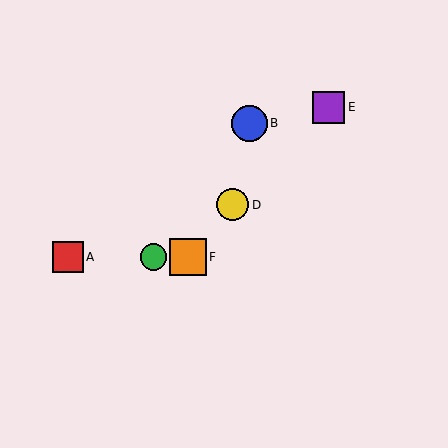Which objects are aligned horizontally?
Objects A, C, F are aligned horizontally.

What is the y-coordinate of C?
Object C is at y≈257.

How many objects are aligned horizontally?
3 objects (A, C, F) are aligned horizontally.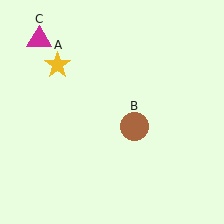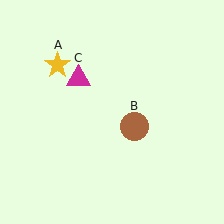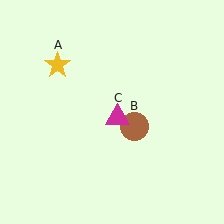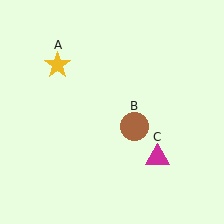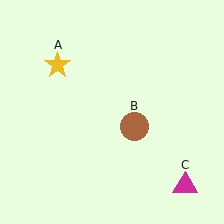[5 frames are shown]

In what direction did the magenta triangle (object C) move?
The magenta triangle (object C) moved down and to the right.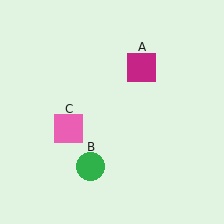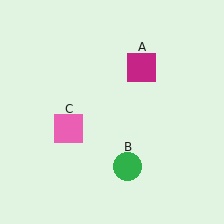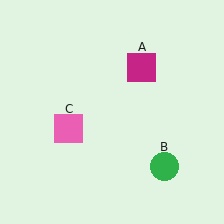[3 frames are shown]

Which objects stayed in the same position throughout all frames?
Magenta square (object A) and pink square (object C) remained stationary.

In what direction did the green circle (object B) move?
The green circle (object B) moved right.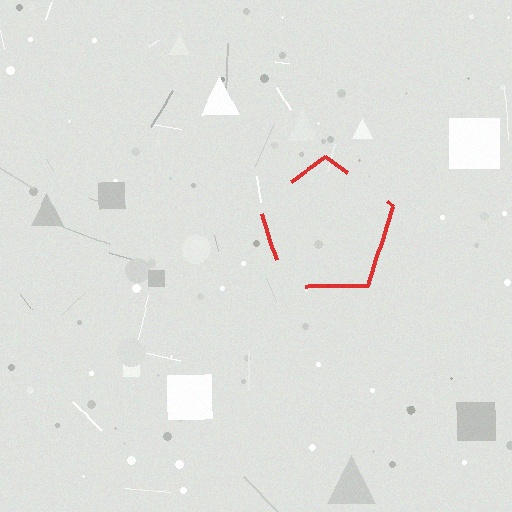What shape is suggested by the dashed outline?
The dashed outline suggests a pentagon.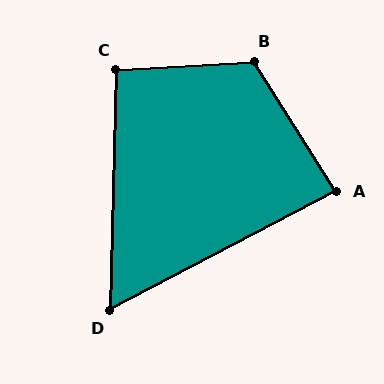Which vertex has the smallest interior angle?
D, at approximately 61 degrees.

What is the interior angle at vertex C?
Approximately 95 degrees (approximately right).